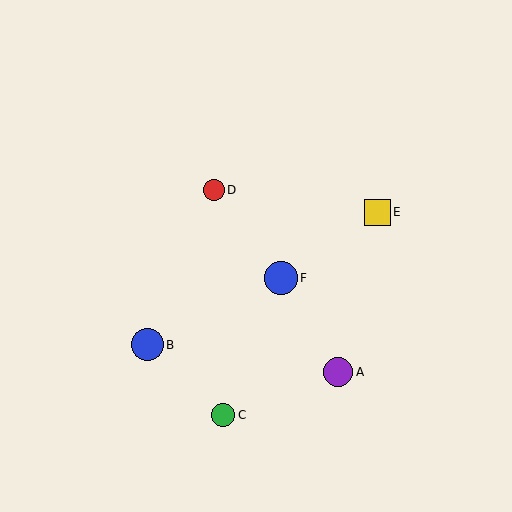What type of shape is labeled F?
Shape F is a blue circle.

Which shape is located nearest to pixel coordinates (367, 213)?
The yellow square (labeled E) at (377, 212) is nearest to that location.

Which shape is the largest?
The blue circle (labeled F) is the largest.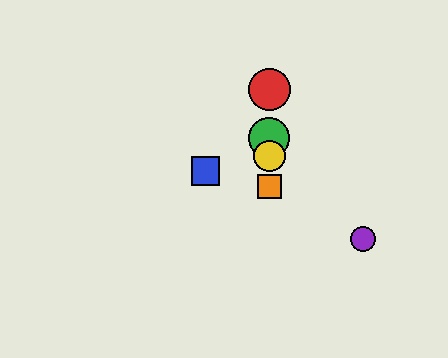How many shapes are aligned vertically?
4 shapes (the red circle, the green circle, the yellow circle, the orange square) are aligned vertically.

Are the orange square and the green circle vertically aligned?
Yes, both are at x≈269.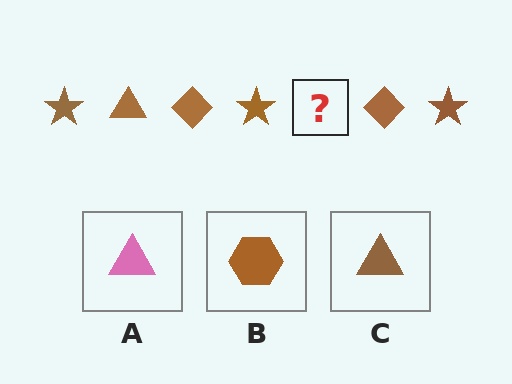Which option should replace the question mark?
Option C.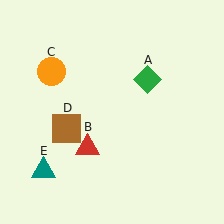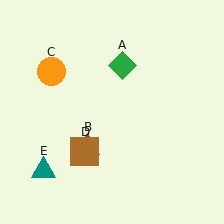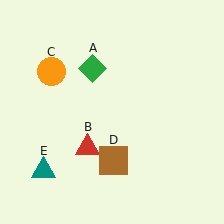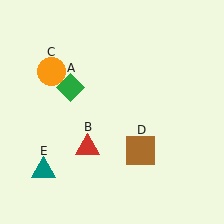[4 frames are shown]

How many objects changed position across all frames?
2 objects changed position: green diamond (object A), brown square (object D).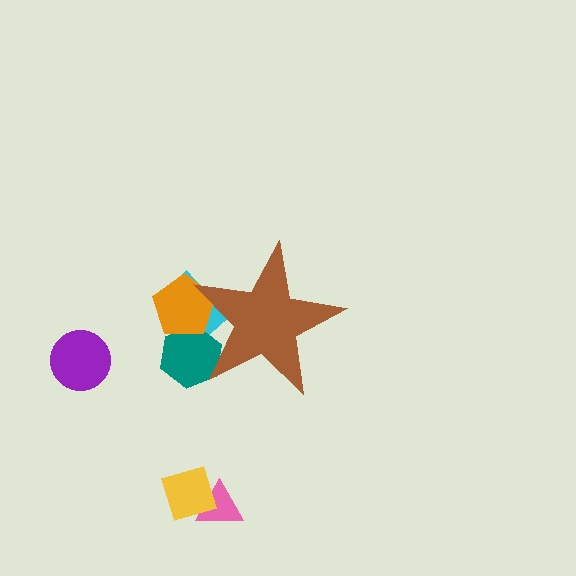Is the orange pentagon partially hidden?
Yes, the orange pentagon is partially hidden behind the brown star.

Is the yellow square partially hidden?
No, the yellow square is fully visible.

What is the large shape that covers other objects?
A brown star.